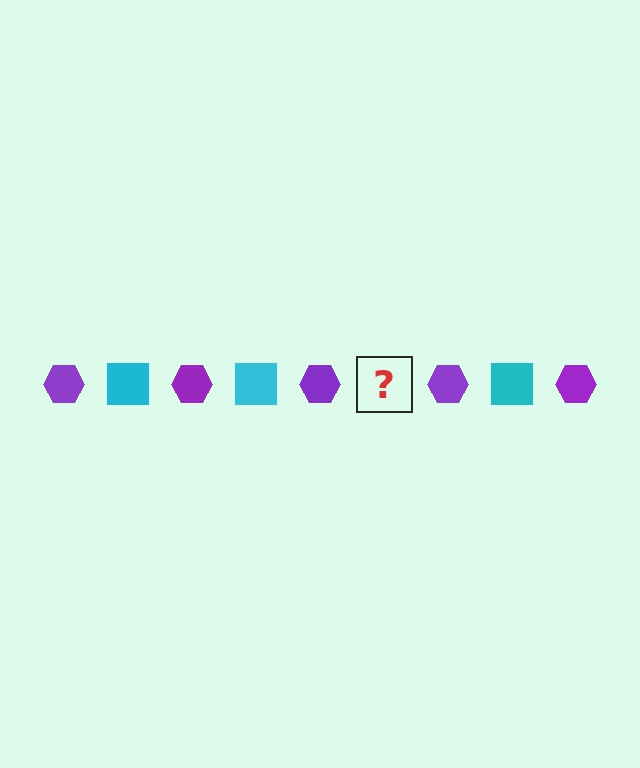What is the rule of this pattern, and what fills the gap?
The rule is that the pattern alternates between purple hexagon and cyan square. The gap should be filled with a cyan square.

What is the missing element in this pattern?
The missing element is a cyan square.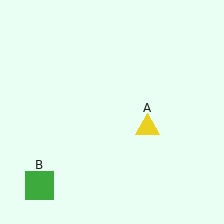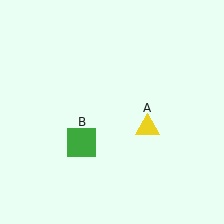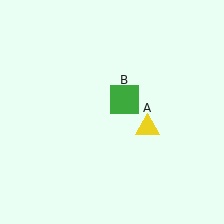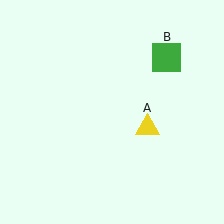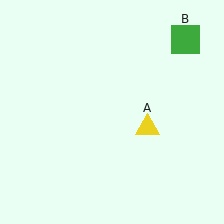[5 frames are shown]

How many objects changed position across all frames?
1 object changed position: green square (object B).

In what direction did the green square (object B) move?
The green square (object B) moved up and to the right.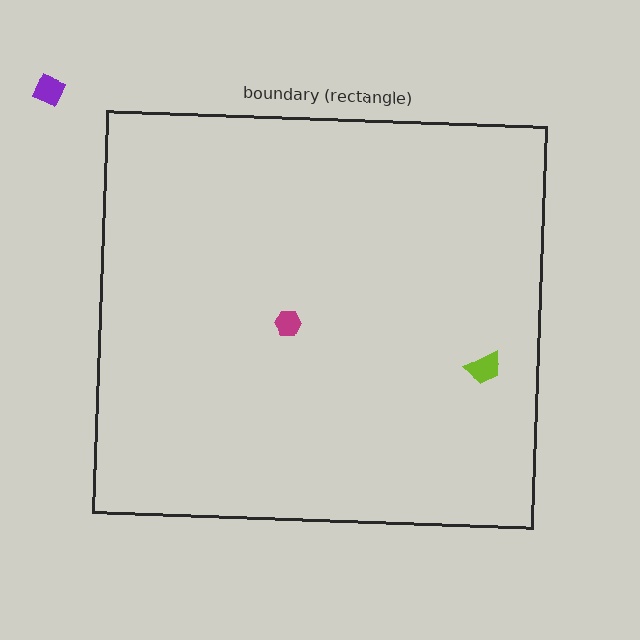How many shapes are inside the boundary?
2 inside, 1 outside.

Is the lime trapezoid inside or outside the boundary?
Inside.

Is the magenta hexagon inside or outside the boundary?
Inside.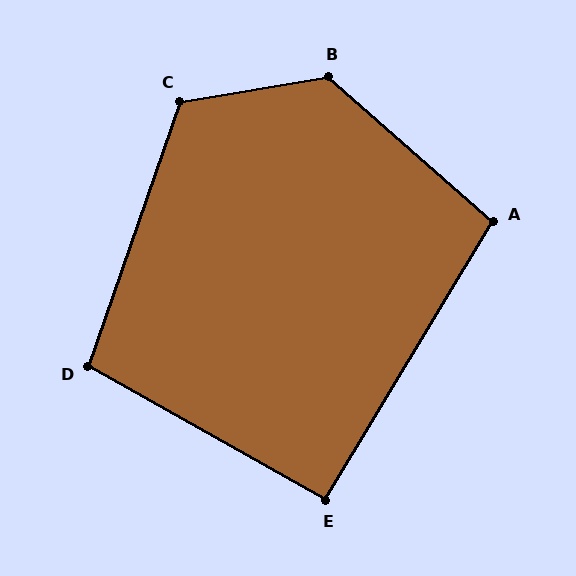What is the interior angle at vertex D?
Approximately 100 degrees (obtuse).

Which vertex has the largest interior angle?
B, at approximately 129 degrees.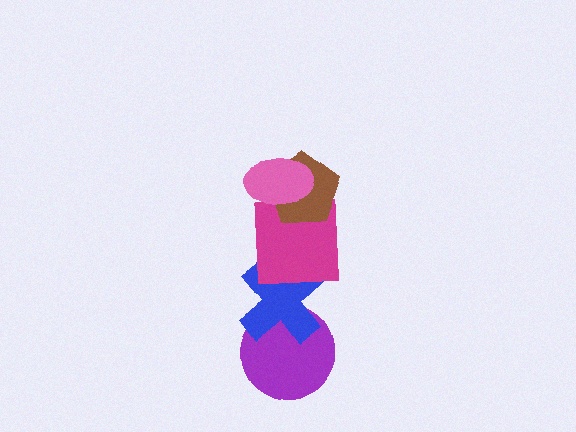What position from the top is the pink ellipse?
The pink ellipse is 1st from the top.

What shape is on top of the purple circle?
The blue cross is on top of the purple circle.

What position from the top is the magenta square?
The magenta square is 3rd from the top.